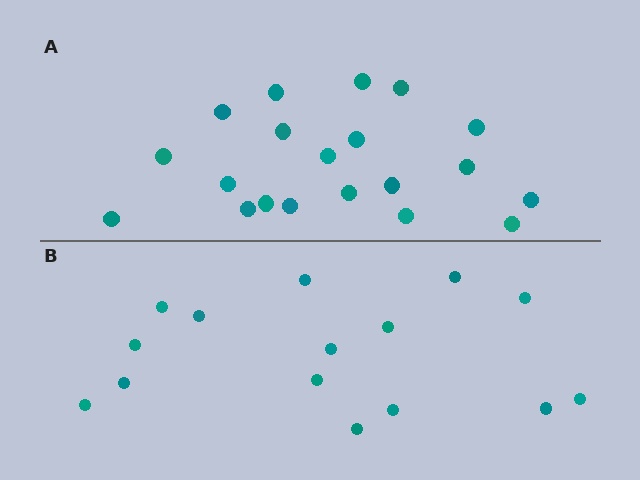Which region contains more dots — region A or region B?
Region A (the top region) has more dots.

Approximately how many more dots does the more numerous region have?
Region A has about 5 more dots than region B.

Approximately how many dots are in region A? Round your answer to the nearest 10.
About 20 dots.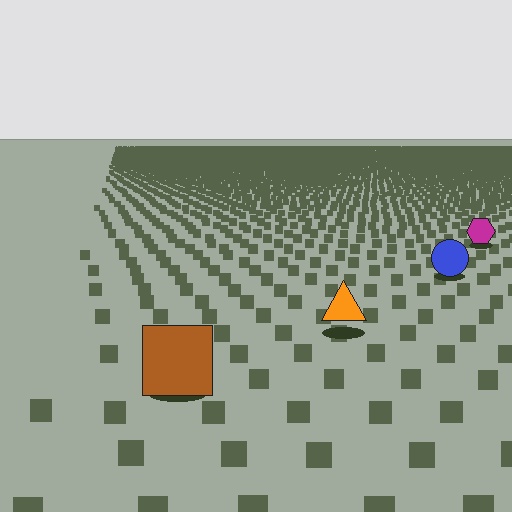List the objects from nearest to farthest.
From nearest to farthest: the brown square, the orange triangle, the blue circle, the magenta hexagon.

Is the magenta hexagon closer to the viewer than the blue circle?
No. The blue circle is closer — you can tell from the texture gradient: the ground texture is coarser near it.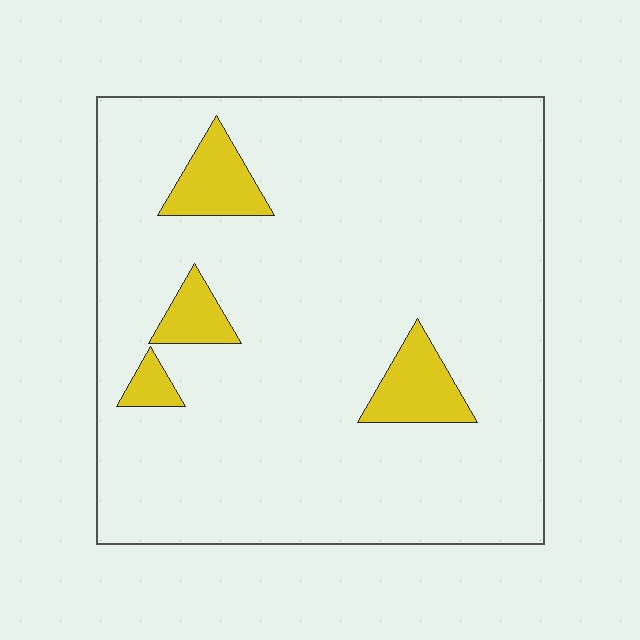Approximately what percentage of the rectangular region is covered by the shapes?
Approximately 10%.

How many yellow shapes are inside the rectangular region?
4.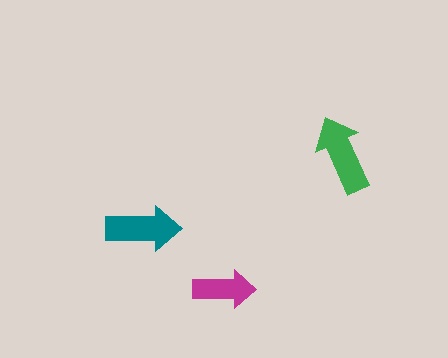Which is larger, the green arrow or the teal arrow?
The green one.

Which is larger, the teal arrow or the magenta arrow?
The teal one.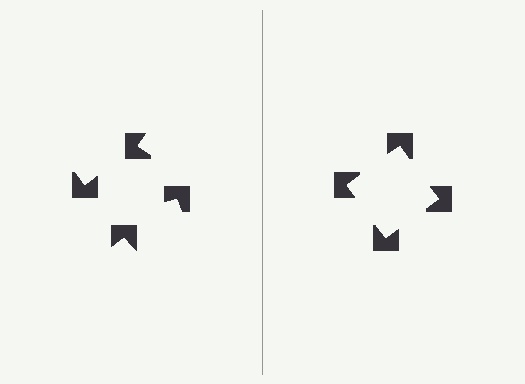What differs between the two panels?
The notched squares are positioned identically on both sides; only the wedge orientations differ. On the right they align to a square; on the left they are misaligned.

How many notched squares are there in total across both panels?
8 — 4 on each side.